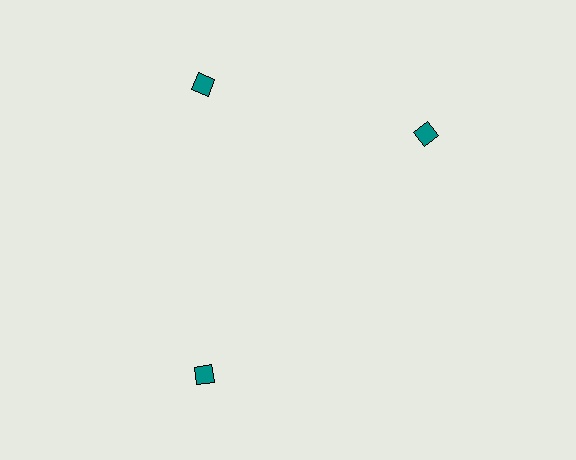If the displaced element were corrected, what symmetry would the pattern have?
It would have 3-fold rotational symmetry — the pattern would map onto itself every 120 degrees.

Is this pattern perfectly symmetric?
No. The 3 teal diamonds are arranged in a ring, but one element near the 3 o'clock position is rotated out of alignment along the ring, breaking the 3-fold rotational symmetry.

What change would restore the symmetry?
The symmetry would be restored by rotating it back into even spacing with its neighbors so that all 3 diamonds sit at equal angles and equal distance from the center.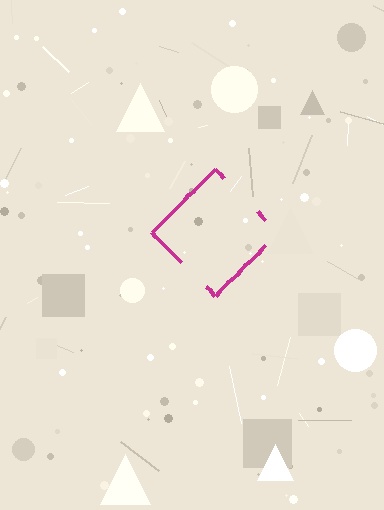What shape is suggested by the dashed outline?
The dashed outline suggests a diamond.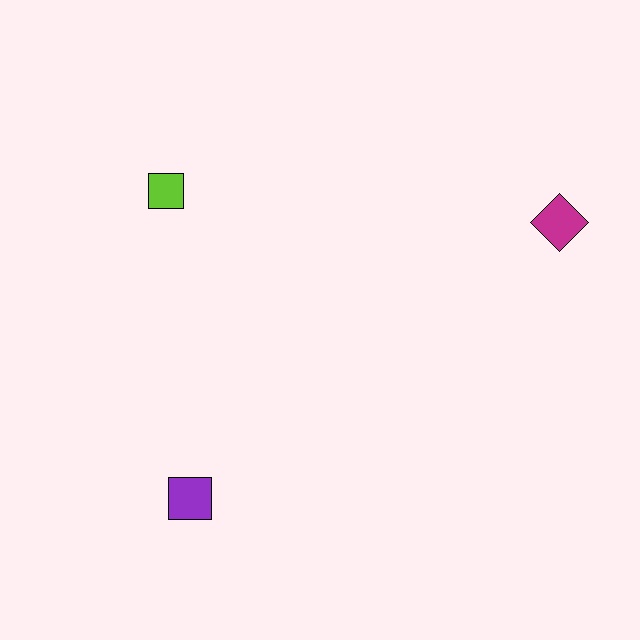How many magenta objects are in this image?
There is 1 magenta object.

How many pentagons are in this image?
There are no pentagons.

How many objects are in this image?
There are 3 objects.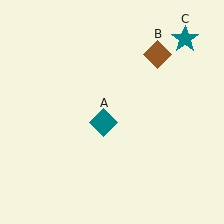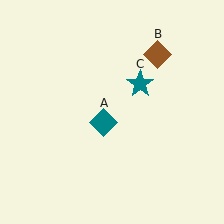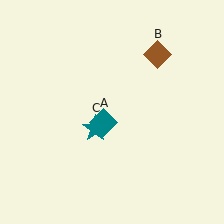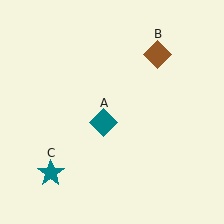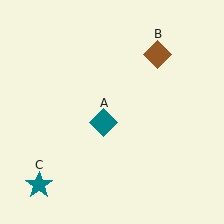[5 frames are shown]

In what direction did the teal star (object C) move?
The teal star (object C) moved down and to the left.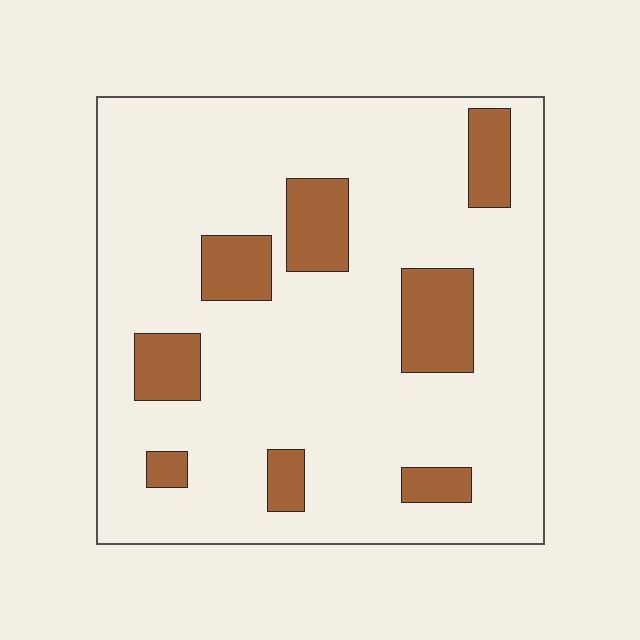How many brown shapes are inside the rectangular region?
8.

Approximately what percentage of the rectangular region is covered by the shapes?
Approximately 15%.